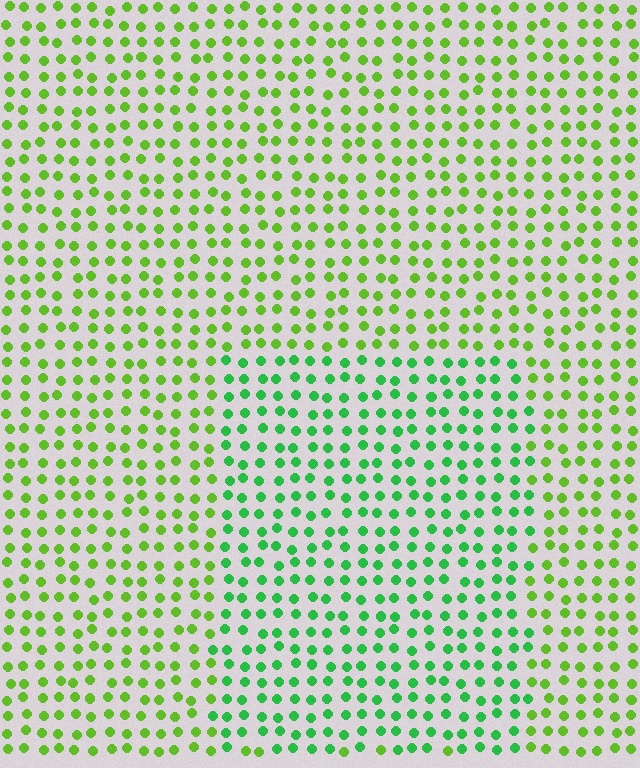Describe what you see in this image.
The image is filled with small lime elements in a uniform arrangement. A rectangle-shaped region is visible where the elements are tinted to a slightly different hue, forming a subtle color boundary.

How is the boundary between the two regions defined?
The boundary is defined purely by a slight shift in hue (about 35 degrees). Spacing, size, and orientation are identical on both sides.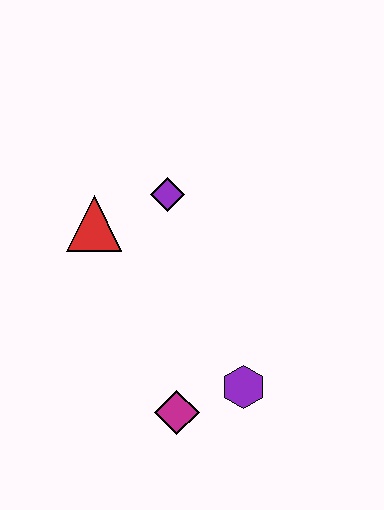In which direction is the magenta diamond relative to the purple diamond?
The magenta diamond is below the purple diamond.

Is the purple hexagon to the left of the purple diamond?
No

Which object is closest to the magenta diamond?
The purple hexagon is closest to the magenta diamond.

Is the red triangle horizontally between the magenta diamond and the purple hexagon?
No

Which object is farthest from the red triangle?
The purple hexagon is farthest from the red triangle.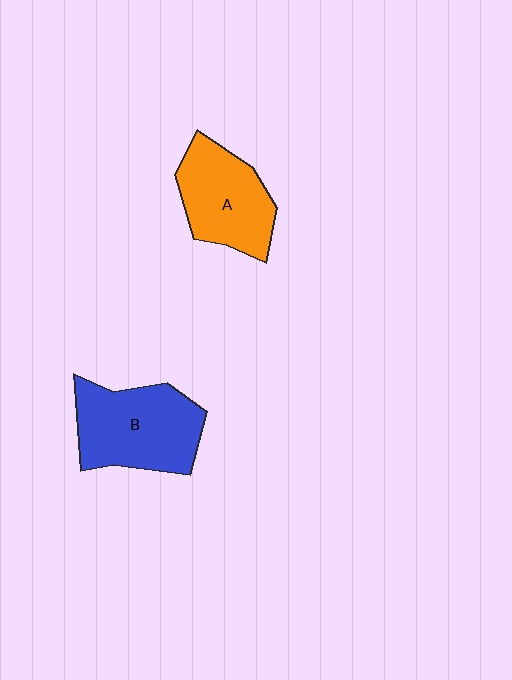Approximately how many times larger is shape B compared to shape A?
Approximately 1.2 times.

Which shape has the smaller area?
Shape A (orange).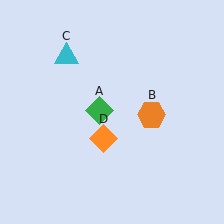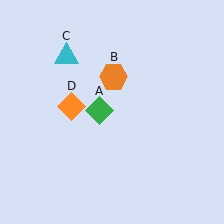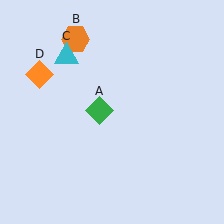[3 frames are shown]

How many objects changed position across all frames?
2 objects changed position: orange hexagon (object B), orange diamond (object D).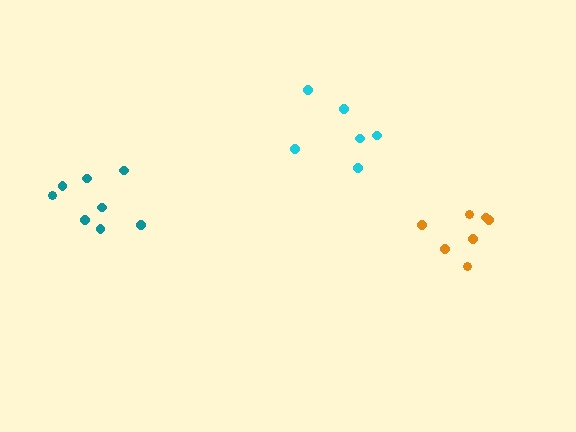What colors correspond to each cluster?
The clusters are colored: cyan, teal, orange.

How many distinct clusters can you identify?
There are 3 distinct clusters.